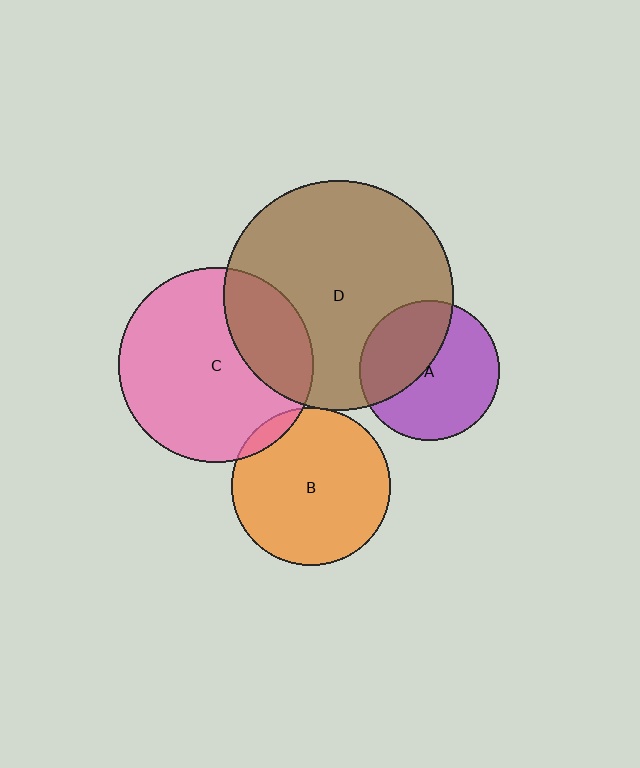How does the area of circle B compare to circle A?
Approximately 1.3 times.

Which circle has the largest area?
Circle D (brown).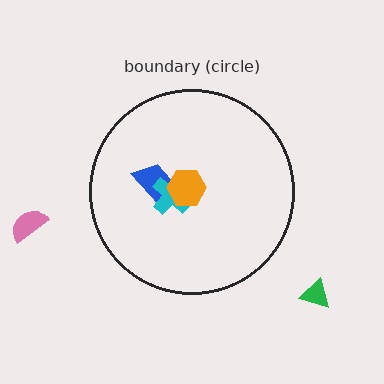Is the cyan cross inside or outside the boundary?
Inside.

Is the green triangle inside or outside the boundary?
Outside.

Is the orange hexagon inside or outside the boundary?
Inside.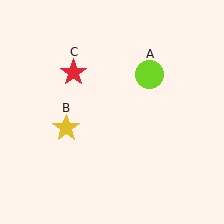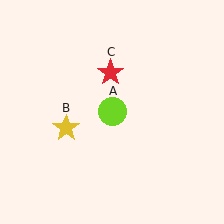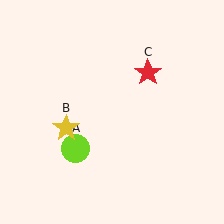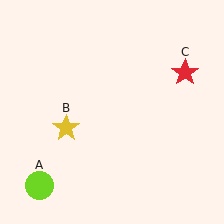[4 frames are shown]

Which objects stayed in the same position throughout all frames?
Yellow star (object B) remained stationary.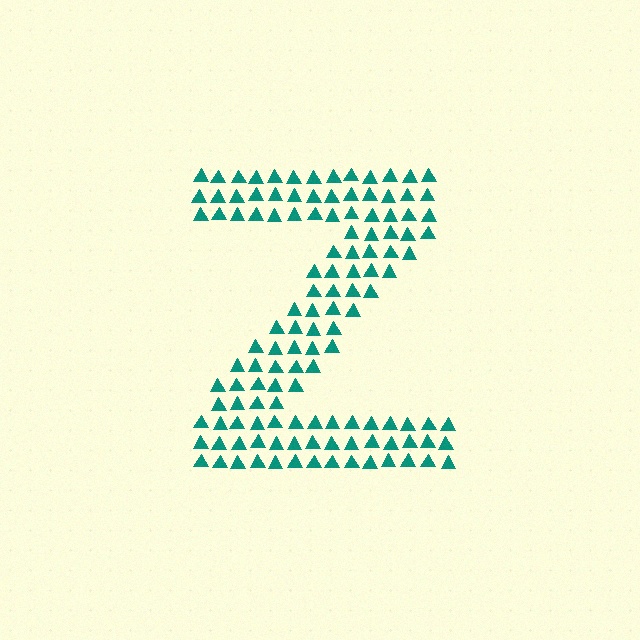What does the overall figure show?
The overall figure shows the letter Z.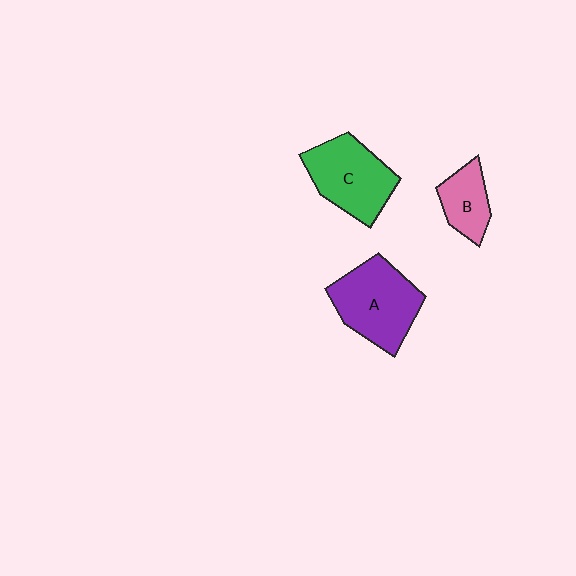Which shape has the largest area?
Shape A (purple).